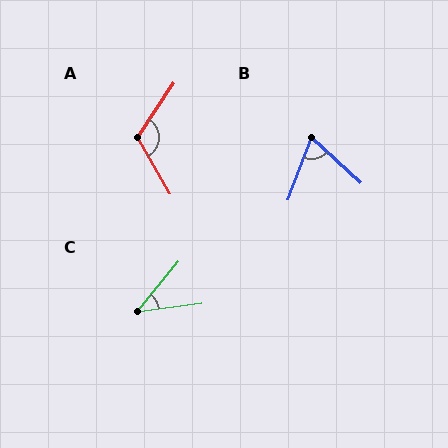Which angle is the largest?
A, at approximately 116 degrees.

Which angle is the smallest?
C, at approximately 43 degrees.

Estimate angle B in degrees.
Approximately 68 degrees.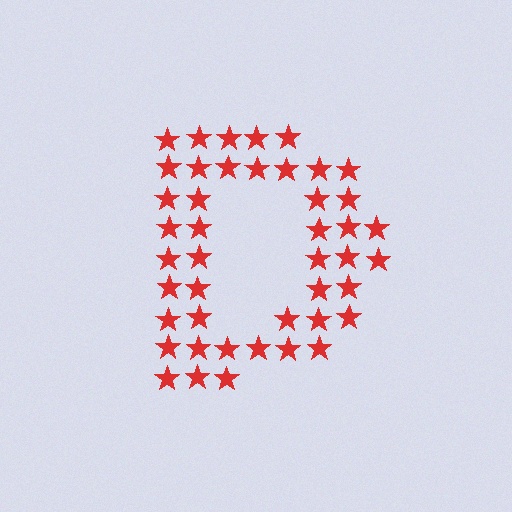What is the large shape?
The large shape is the letter D.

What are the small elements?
The small elements are stars.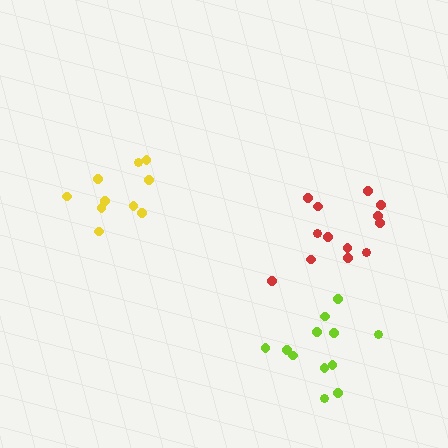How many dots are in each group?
Group 1: 10 dots, Group 2: 13 dots, Group 3: 12 dots (35 total).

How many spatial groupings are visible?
There are 3 spatial groupings.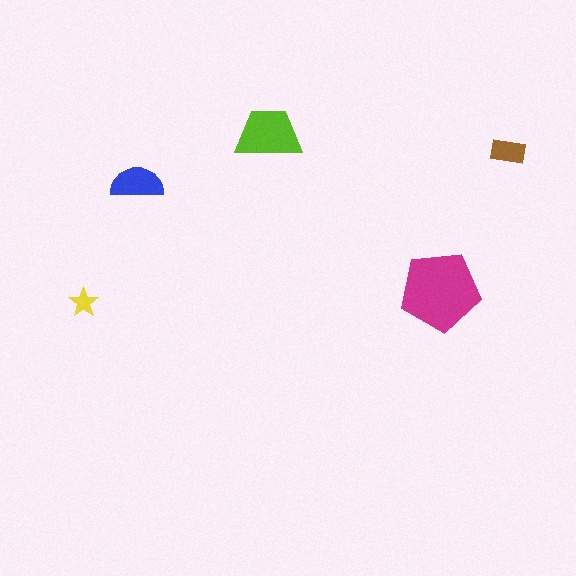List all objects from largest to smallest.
The magenta pentagon, the lime trapezoid, the blue semicircle, the brown rectangle, the yellow star.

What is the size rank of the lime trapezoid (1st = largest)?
2nd.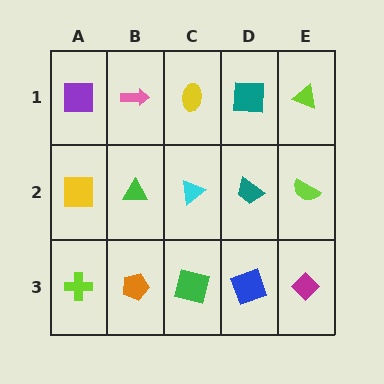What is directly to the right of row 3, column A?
An orange pentagon.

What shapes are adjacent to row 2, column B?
A pink arrow (row 1, column B), an orange pentagon (row 3, column B), a yellow square (row 2, column A), a cyan triangle (row 2, column C).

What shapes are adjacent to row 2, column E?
A lime triangle (row 1, column E), a magenta diamond (row 3, column E), a teal trapezoid (row 2, column D).